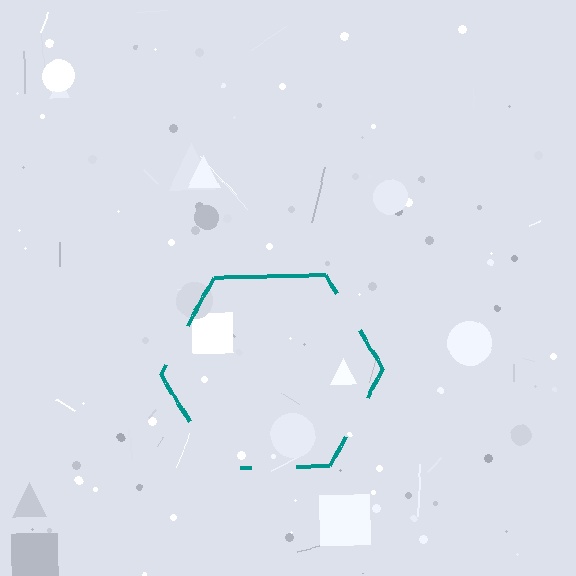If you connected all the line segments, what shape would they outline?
They would outline a hexagon.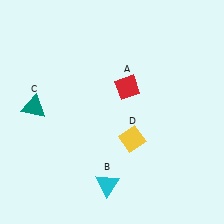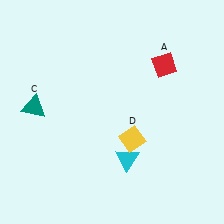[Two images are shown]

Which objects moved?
The objects that moved are: the red diamond (A), the cyan triangle (B).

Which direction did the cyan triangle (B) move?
The cyan triangle (B) moved up.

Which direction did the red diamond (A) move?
The red diamond (A) moved right.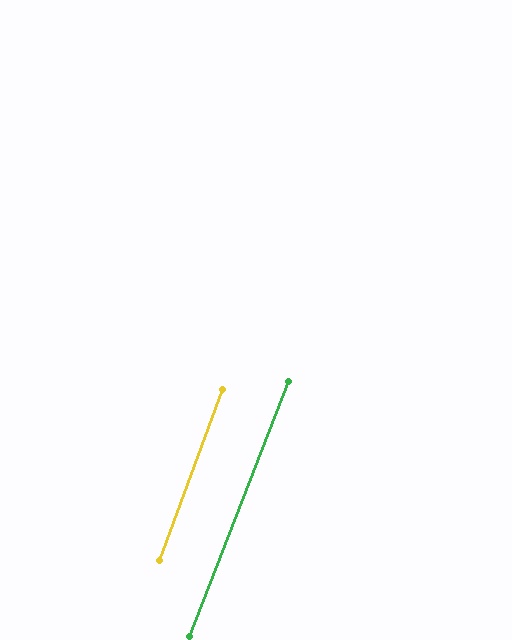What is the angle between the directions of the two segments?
Approximately 1 degree.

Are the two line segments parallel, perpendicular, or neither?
Parallel — their directions differ by only 1.0°.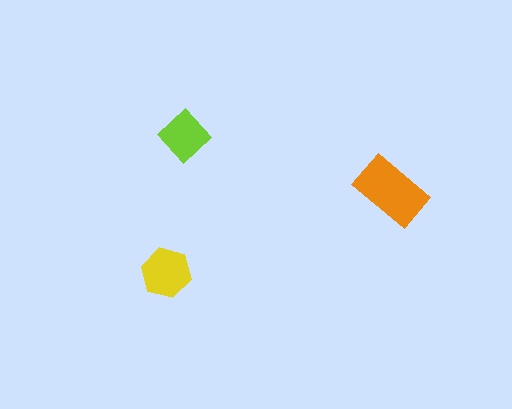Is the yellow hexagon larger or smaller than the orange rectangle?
Smaller.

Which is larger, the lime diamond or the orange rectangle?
The orange rectangle.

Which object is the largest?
The orange rectangle.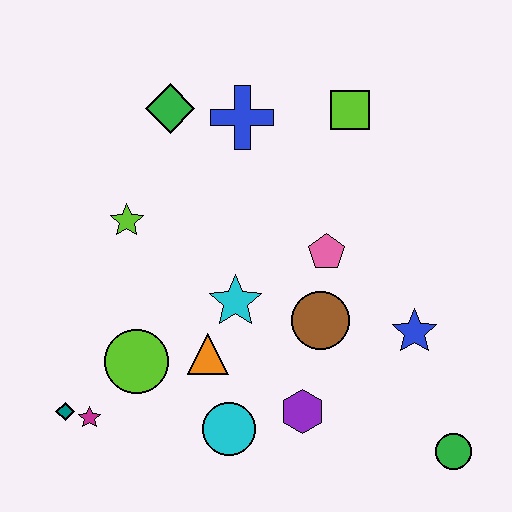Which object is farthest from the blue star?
The teal diamond is farthest from the blue star.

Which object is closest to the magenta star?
The teal diamond is closest to the magenta star.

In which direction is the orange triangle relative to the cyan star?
The orange triangle is below the cyan star.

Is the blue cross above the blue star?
Yes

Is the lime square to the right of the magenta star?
Yes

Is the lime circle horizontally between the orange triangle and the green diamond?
No